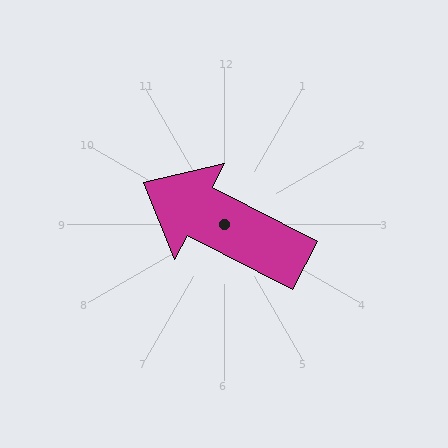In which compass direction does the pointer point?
Northwest.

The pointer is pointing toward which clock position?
Roughly 10 o'clock.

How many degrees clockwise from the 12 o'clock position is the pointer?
Approximately 297 degrees.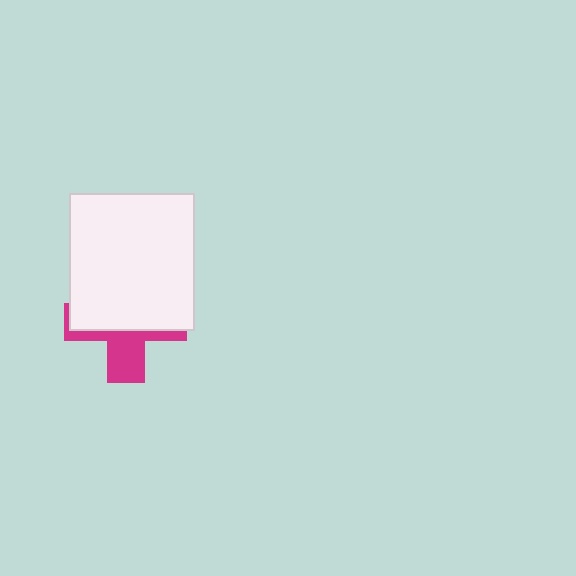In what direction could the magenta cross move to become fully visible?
The magenta cross could move down. That would shift it out from behind the white rectangle entirely.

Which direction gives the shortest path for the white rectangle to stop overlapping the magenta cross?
Moving up gives the shortest separation.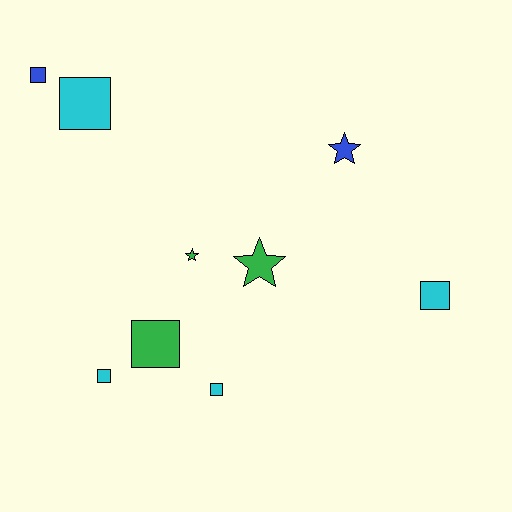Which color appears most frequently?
Cyan, with 4 objects.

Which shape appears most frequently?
Square, with 6 objects.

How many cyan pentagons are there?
There are no cyan pentagons.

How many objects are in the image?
There are 9 objects.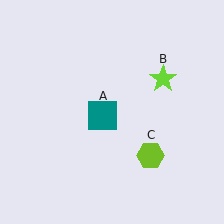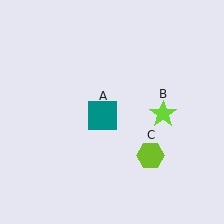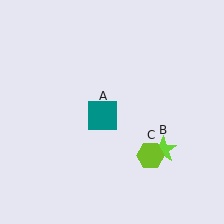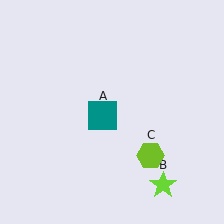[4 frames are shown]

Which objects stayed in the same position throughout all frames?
Teal square (object A) and lime hexagon (object C) remained stationary.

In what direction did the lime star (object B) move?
The lime star (object B) moved down.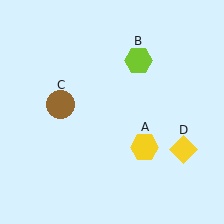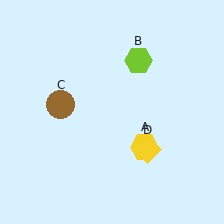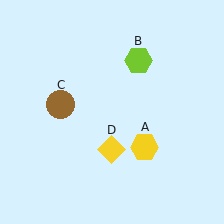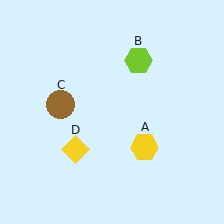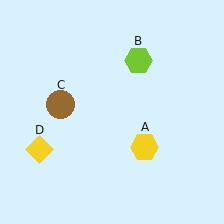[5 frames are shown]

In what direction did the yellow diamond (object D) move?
The yellow diamond (object D) moved left.